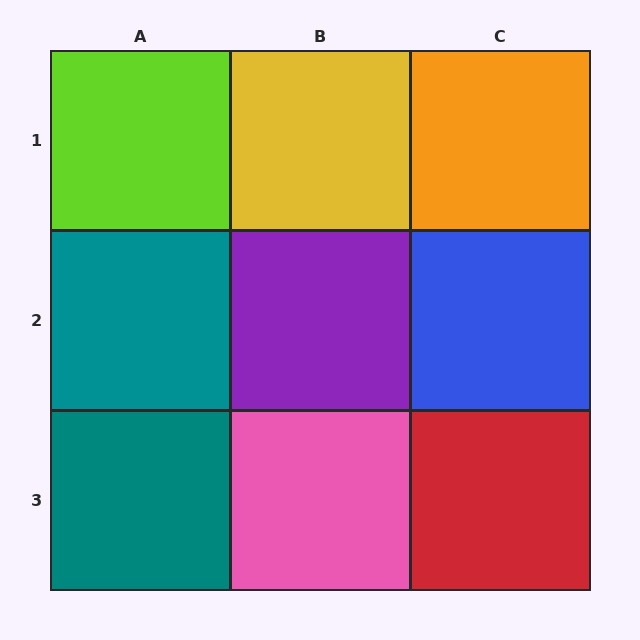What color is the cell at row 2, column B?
Purple.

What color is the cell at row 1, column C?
Orange.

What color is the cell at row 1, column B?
Yellow.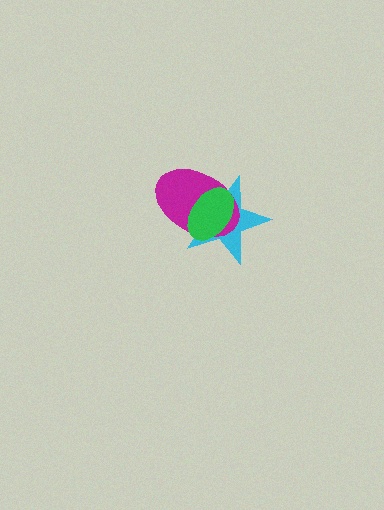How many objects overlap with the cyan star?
2 objects overlap with the cyan star.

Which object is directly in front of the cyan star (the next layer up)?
The magenta ellipse is directly in front of the cyan star.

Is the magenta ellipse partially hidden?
Yes, it is partially covered by another shape.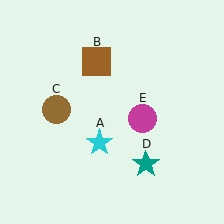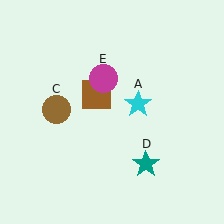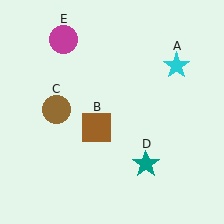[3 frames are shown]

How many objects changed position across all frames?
3 objects changed position: cyan star (object A), brown square (object B), magenta circle (object E).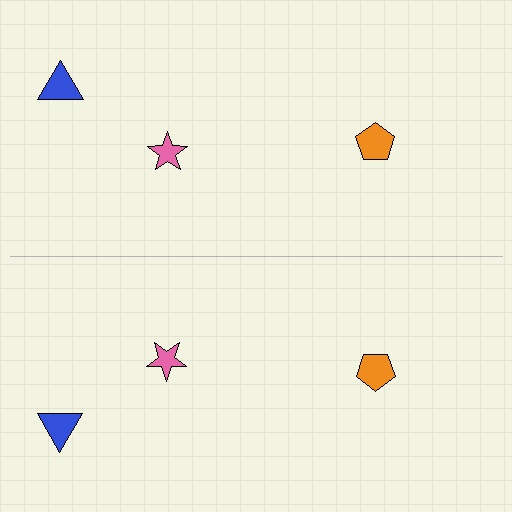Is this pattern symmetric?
Yes, this pattern has bilateral (reflection) symmetry.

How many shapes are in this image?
There are 6 shapes in this image.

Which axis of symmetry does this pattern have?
The pattern has a horizontal axis of symmetry running through the center of the image.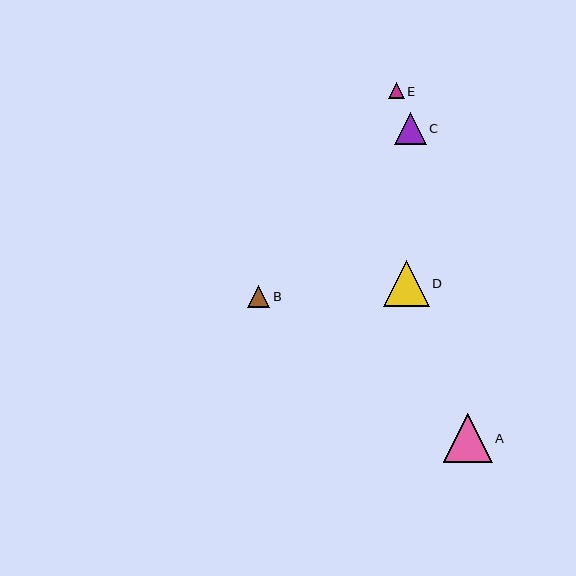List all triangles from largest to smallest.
From largest to smallest: A, D, C, B, E.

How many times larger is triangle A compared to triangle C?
Triangle A is approximately 1.5 times the size of triangle C.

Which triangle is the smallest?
Triangle E is the smallest with a size of approximately 16 pixels.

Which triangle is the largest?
Triangle A is the largest with a size of approximately 49 pixels.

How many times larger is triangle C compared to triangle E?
Triangle C is approximately 2.0 times the size of triangle E.